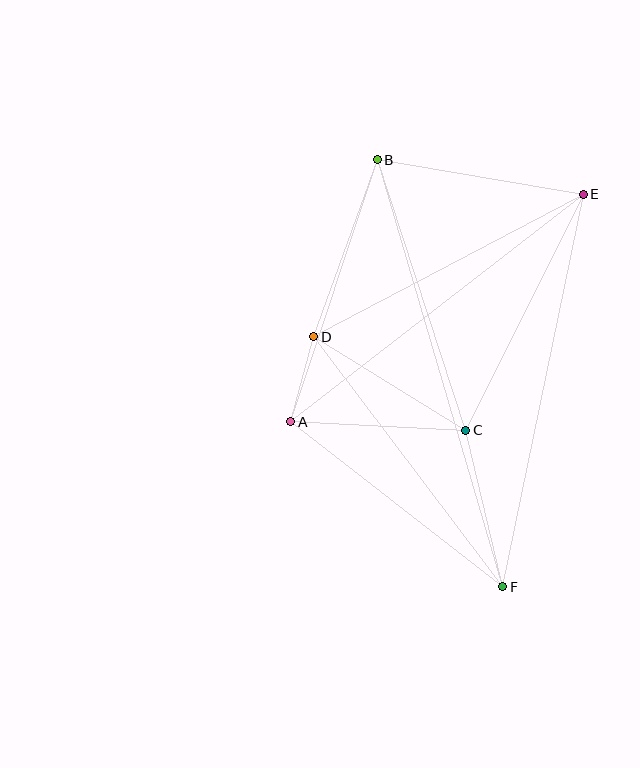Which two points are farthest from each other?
Points B and F are farthest from each other.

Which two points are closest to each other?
Points A and D are closest to each other.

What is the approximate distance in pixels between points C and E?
The distance between C and E is approximately 264 pixels.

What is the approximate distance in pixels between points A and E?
The distance between A and E is approximately 371 pixels.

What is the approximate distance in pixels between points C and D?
The distance between C and D is approximately 178 pixels.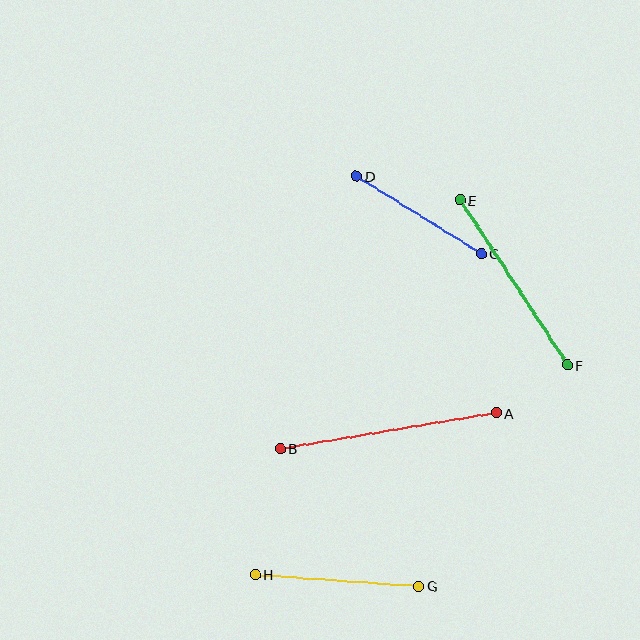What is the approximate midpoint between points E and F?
The midpoint is at approximately (514, 283) pixels.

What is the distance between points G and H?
The distance is approximately 163 pixels.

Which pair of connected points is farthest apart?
Points A and B are farthest apart.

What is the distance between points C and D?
The distance is approximately 147 pixels.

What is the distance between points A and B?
The distance is approximately 219 pixels.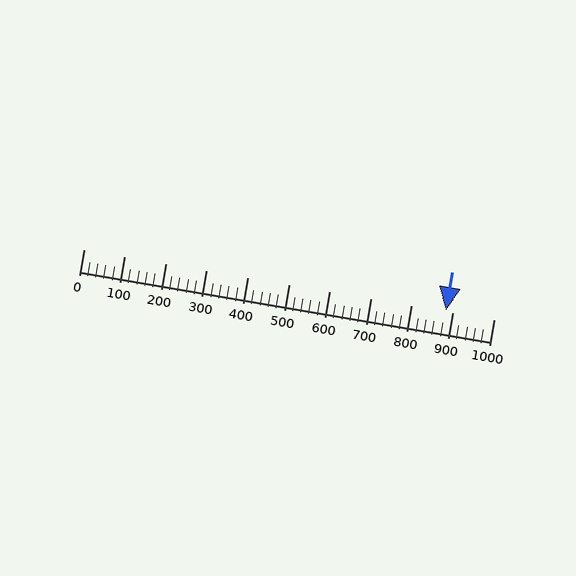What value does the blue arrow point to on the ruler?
The blue arrow points to approximately 884.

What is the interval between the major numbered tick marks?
The major tick marks are spaced 100 units apart.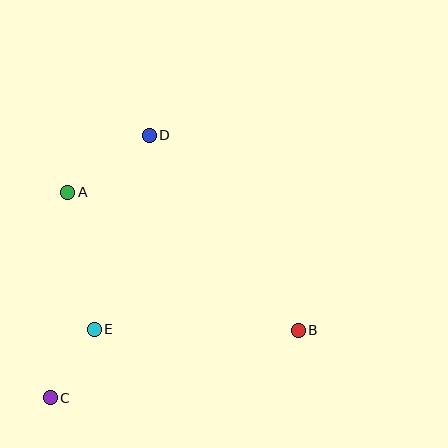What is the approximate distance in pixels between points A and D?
The distance between A and D is approximately 100 pixels.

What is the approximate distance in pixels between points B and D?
The distance between B and D is approximately 245 pixels.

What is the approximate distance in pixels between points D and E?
The distance between D and E is approximately 201 pixels.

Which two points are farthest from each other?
Points C and D are farthest from each other.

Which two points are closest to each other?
Points C and E are closest to each other.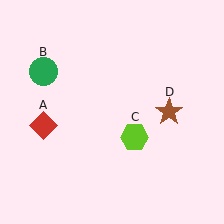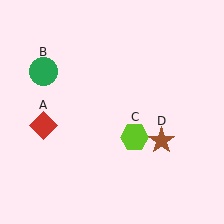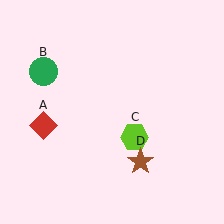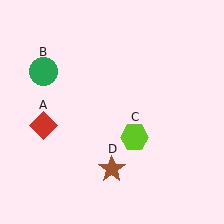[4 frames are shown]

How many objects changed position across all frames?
1 object changed position: brown star (object D).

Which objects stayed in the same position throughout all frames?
Red diamond (object A) and green circle (object B) and lime hexagon (object C) remained stationary.